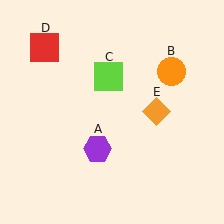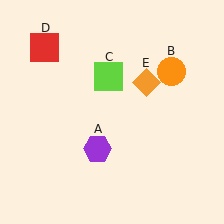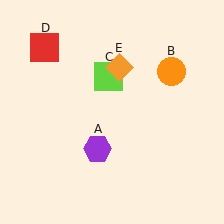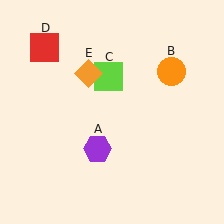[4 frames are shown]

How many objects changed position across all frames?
1 object changed position: orange diamond (object E).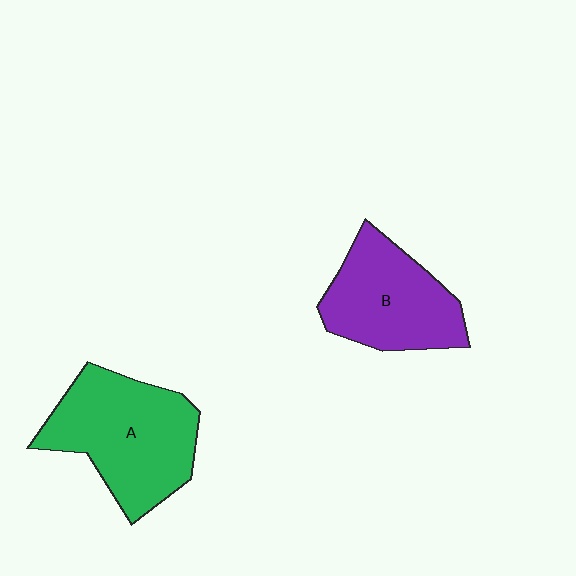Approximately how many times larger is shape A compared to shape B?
Approximately 1.3 times.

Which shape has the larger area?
Shape A (green).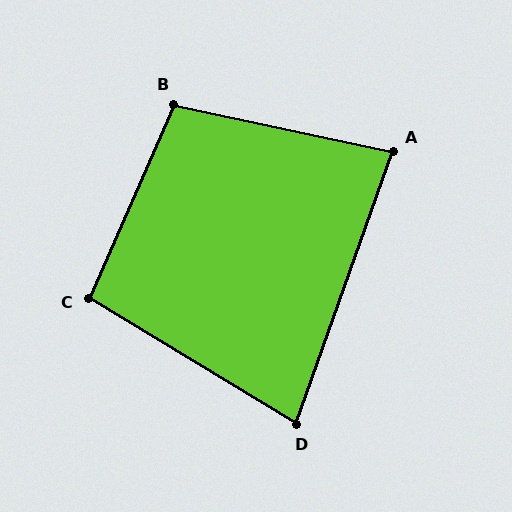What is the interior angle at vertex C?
Approximately 98 degrees (obtuse).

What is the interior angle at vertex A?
Approximately 82 degrees (acute).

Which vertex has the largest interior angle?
B, at approximately 102 degrees.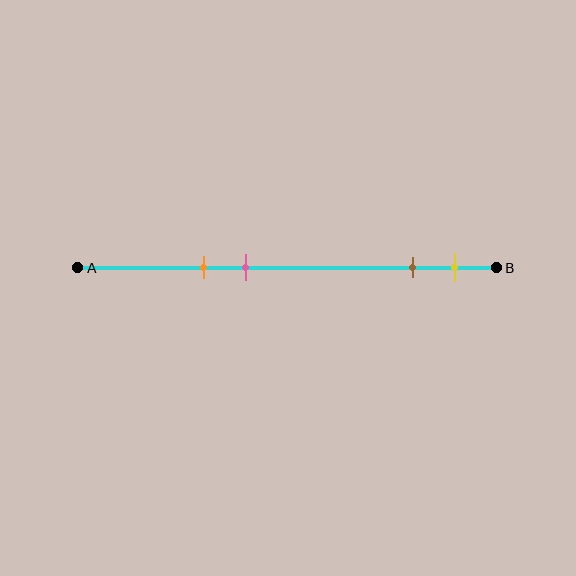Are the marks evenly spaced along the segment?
No, the marks are not evenly spaced.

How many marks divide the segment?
There are 4 marks dividing the segment.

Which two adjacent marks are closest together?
The brown and yellow marks are the closest adjacent pair.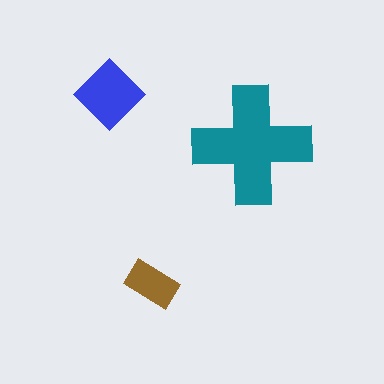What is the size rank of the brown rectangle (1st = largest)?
3rd.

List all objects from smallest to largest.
The brown rectangle, the blue diamond, the teal cross.